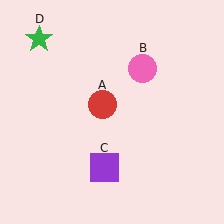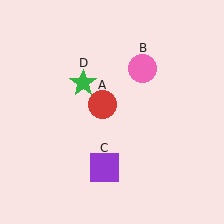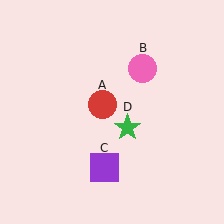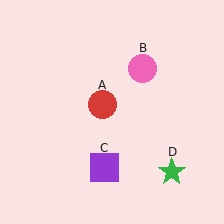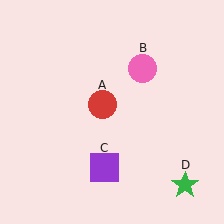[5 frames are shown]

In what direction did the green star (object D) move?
The green star (object D) moved down and to the right.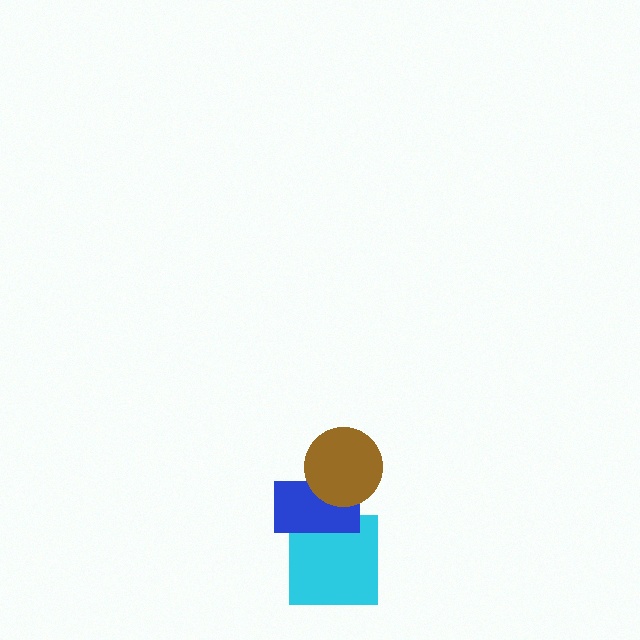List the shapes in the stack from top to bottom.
From top to bottom: the brown circle, the blue rectangle, the cyan square.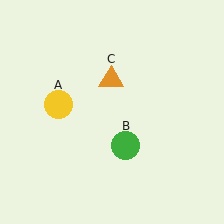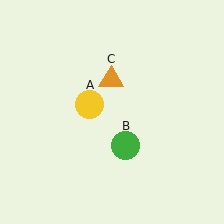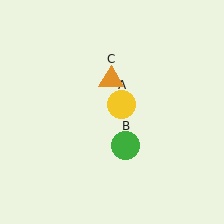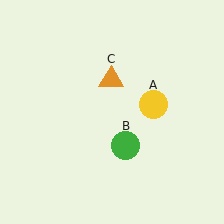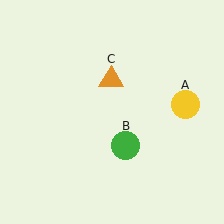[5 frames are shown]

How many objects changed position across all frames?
1 object changed position: yellow circle (object A).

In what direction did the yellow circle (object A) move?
The yellow circle (object A) moved right.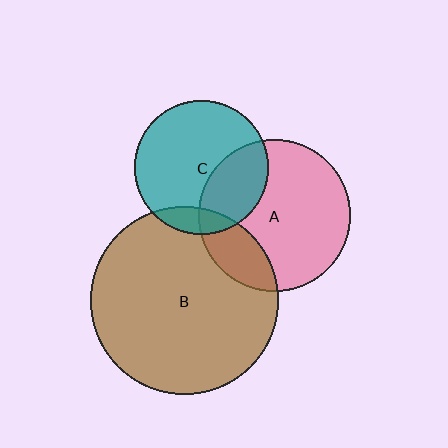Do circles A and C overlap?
Yes.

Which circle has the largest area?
Circle B (brown).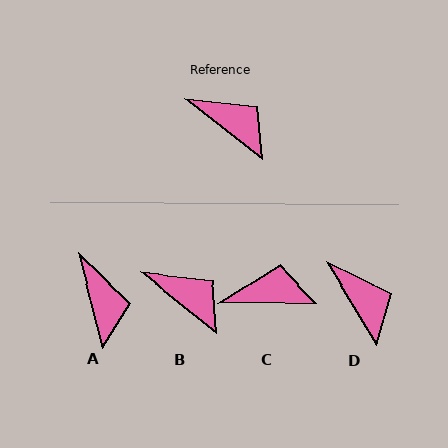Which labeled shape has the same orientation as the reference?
B.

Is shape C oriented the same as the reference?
No, it is off by about 39 degrees.